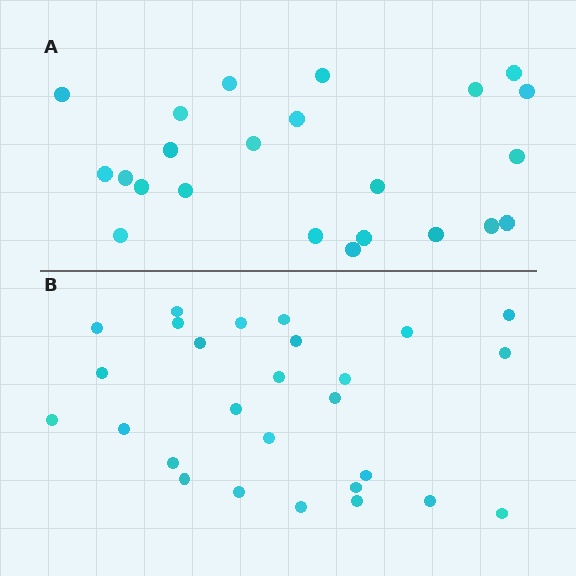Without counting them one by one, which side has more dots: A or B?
Region B (the bottom region) has more dots.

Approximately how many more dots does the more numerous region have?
Region B has about 4 more dots than region A.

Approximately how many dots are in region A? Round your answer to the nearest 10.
About 20 dots. (The exact count is 23, which rounds to 20.)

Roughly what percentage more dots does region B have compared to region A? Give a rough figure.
About 15% more.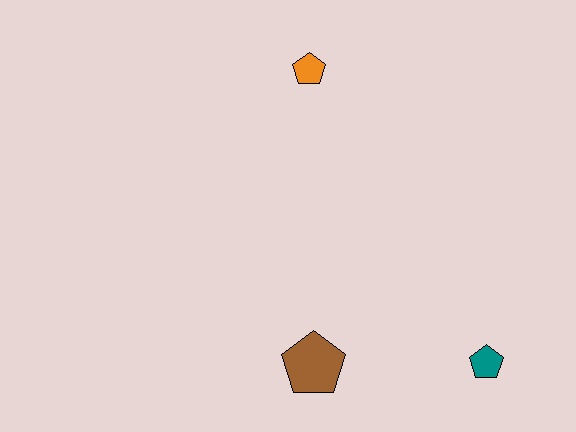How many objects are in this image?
There are 3 objects.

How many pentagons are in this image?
There are 3 pentagons.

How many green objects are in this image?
There are no green objects.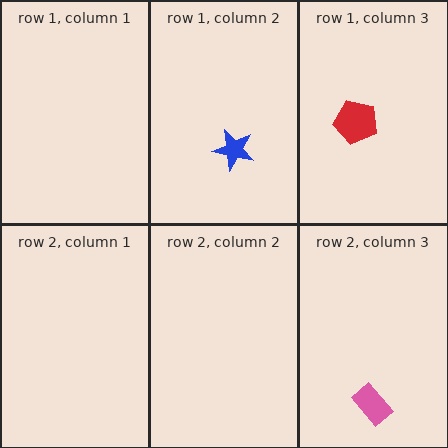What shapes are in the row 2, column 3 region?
The pink rectangle.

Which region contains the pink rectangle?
The row 2, column 3 region.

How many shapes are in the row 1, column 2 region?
1.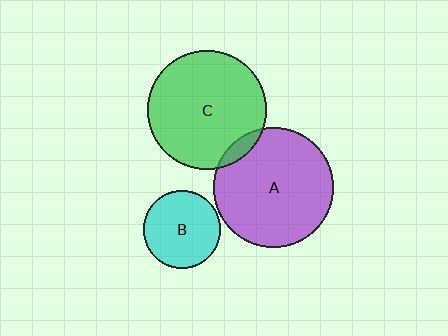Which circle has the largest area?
Circle A (purple).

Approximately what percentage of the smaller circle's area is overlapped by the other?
Approximately 5%.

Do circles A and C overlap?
Yes.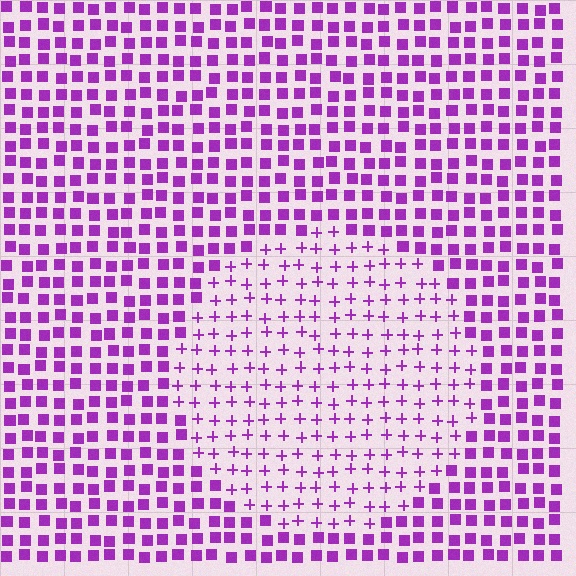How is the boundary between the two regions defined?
The boundary is defined by a change in element shape: plus signs inside vs. squares outside. All elements share the same color and spacing.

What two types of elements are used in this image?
The image uses plus signs inside the circle region and squares outside it.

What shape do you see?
I see a circle.